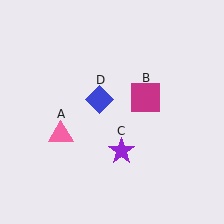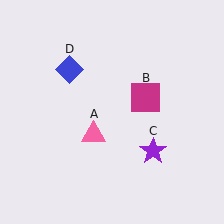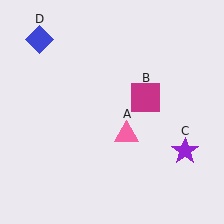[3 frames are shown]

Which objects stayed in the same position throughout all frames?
Magenta square (object B) remained stationary.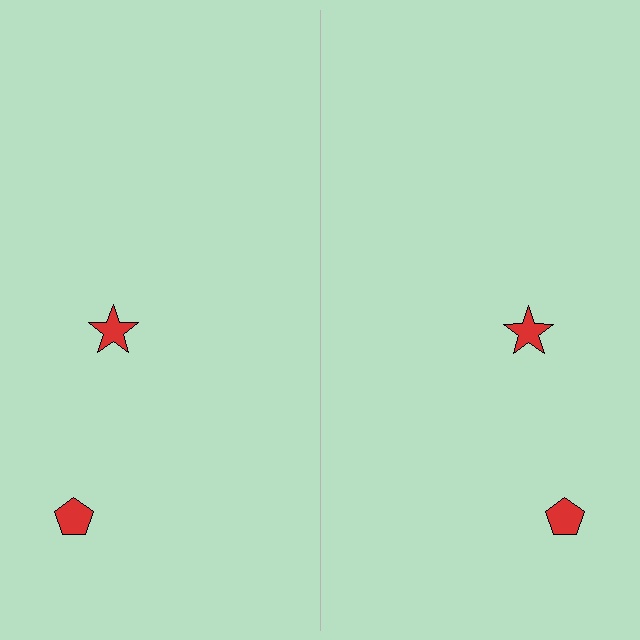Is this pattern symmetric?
Yes, this pattern has bilateral (reflection) symmetry.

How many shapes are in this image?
There are 4 shapes in this image.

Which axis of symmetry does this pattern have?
The pattern has a vertical axis of symmetry running through the center of the image.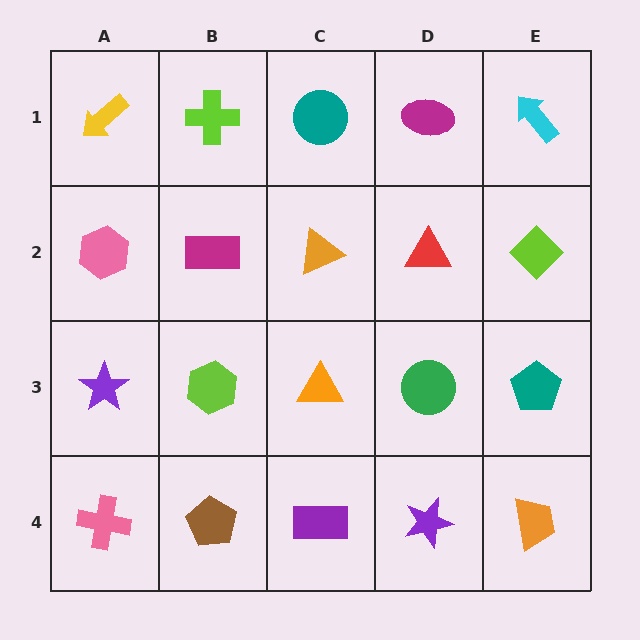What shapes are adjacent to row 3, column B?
A magenta rectangle (row 2, column B), a brown pentagon (row 4, column B), a purple star (row 3, column A), an orange triangle (row 3, column C).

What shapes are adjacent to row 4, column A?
A purple star (row 3, column A), a brown pentagon (row 4, column B).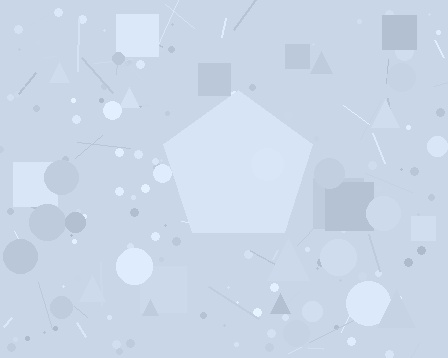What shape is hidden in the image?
A pentagon is hidden in the image.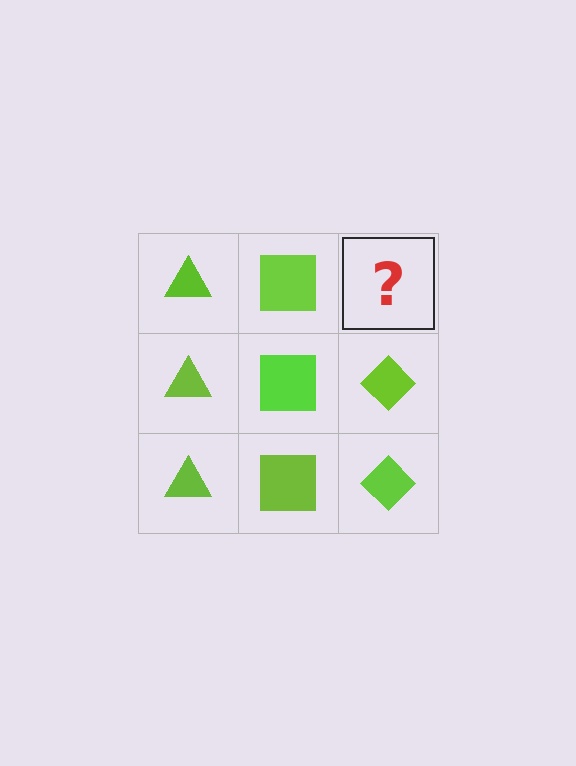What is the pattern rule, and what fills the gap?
The rule is that each column has a consistent shape. The gap should be filled with a lime diamond.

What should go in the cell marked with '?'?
The missing cell should contain a lime diamond.